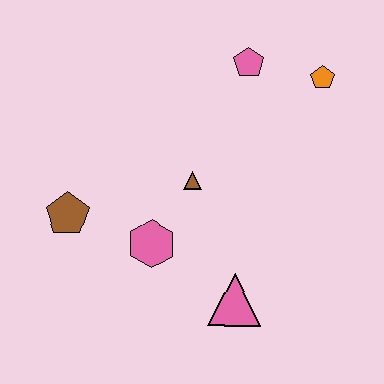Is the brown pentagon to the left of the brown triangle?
Yes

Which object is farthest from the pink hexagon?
The orange pentagon is farthest from the pink hexagon.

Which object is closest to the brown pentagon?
The pink hexagon is closest to the brown pentagon.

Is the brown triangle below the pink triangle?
No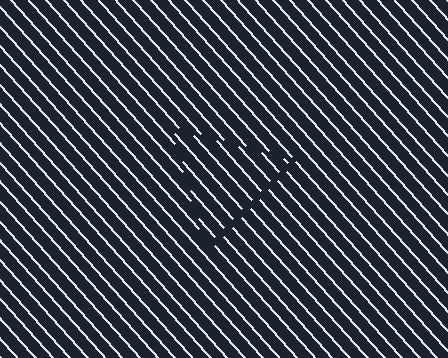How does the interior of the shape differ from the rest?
The interior of the shape contains the same grating, shifted by half a period — the contour is defined by the phase discontinuity where line-ends from the inner and outer gratings abut.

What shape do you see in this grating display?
An illusory triangle. The interior of the shape contains the same grating, shifted by half a period — the contour is defined by the phase discontinuity where line-ends from the inner and outer gratings abut.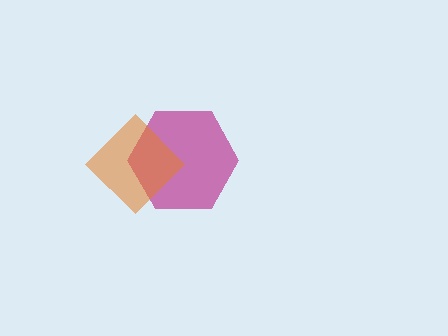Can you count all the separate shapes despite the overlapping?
Yes, there are 2 separate shapes.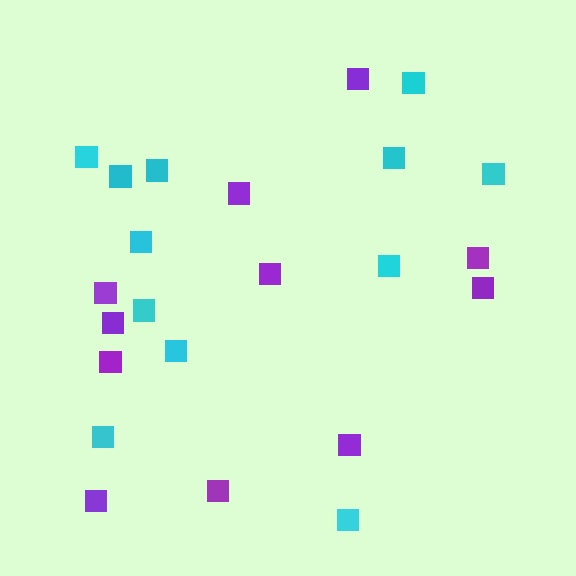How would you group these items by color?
There are 2 groups: one group of cyan squares (12) and one group of purple squares (11).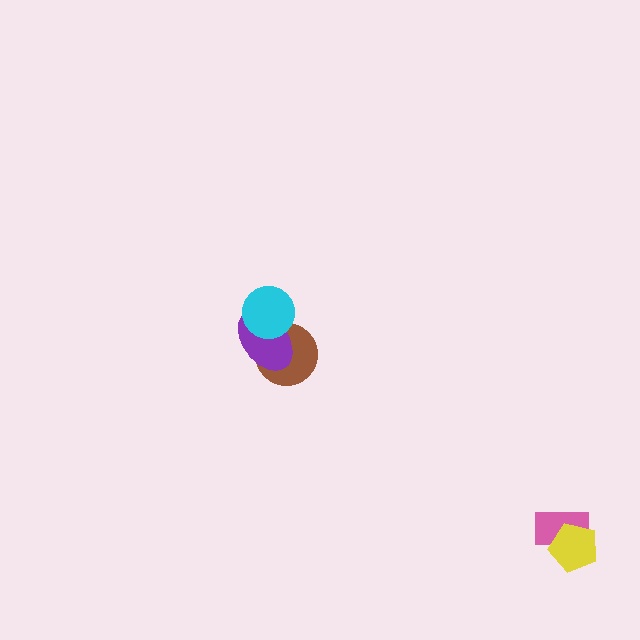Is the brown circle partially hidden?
Yes, it is partially covered by another shape.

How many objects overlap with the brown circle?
2 objects overlap with the brown circle.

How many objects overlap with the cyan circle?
2 objects overlap with the cyan circle.